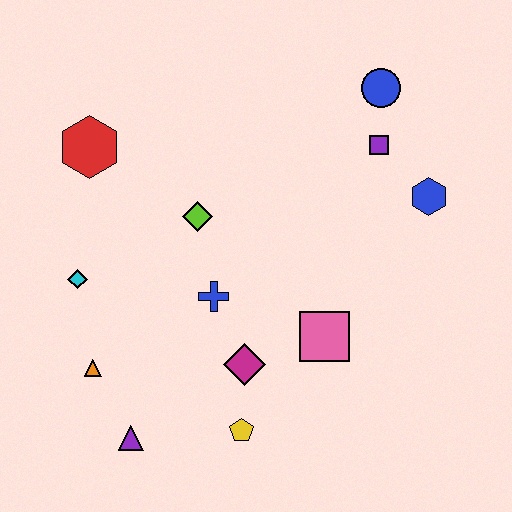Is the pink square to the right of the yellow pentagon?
Yes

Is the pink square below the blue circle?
Yes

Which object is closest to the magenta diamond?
The yellow pentagon is closest to the magenta diamond.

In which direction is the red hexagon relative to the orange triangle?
The red hexagon is above the orange triangle.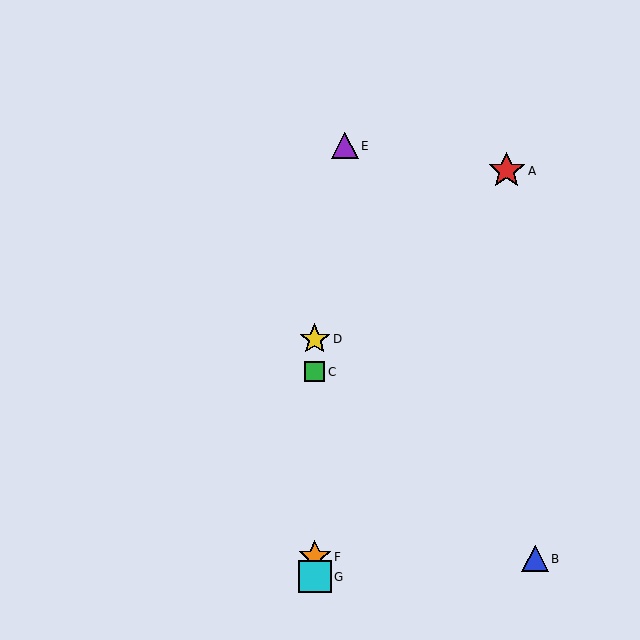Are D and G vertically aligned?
Yes, both are at x≈315.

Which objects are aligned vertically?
Objects C, D, F, G are aligned vertically.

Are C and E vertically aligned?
No, C is at x≈315 and E is at x≈345.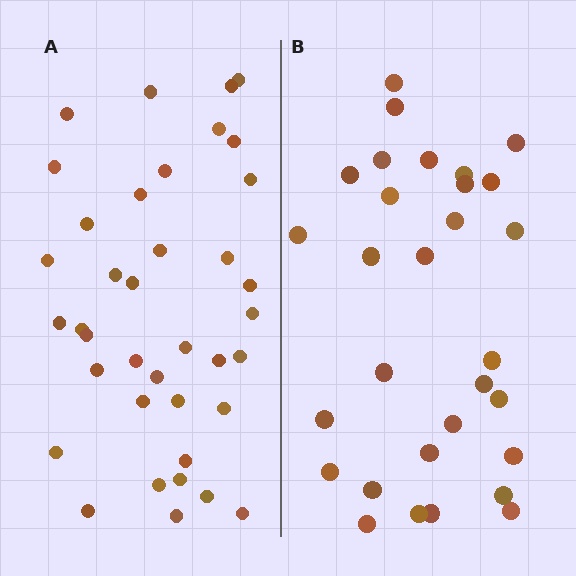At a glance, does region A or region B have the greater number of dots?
Region A (the left region) has more dots.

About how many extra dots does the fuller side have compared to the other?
Region A has roughly 8 or so more dots than region B.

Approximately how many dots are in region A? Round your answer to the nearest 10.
About 40 dots. (The exact count is 38, which rounds to 40.)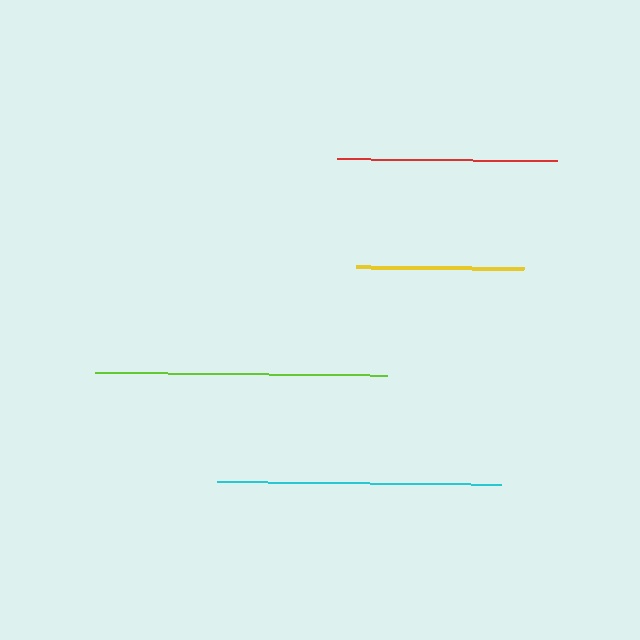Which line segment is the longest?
The lime line is the longest at approximately 292 pixels.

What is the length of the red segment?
The red segment is approximately 220 pixels long.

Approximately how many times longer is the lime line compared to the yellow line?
The lime line is approximately 1.7 times the length of the yellow line.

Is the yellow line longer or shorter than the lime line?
The lime line is longer than the yellow line.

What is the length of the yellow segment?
The yellow segment is approximately 168 pixels long.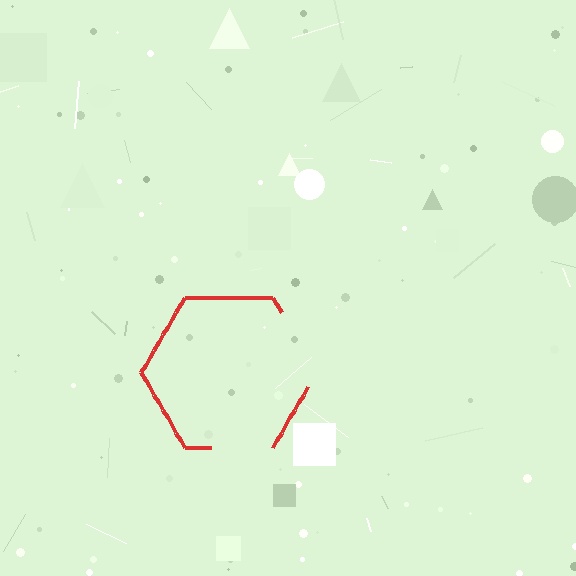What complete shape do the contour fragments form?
The contour fragments form a hexagon.